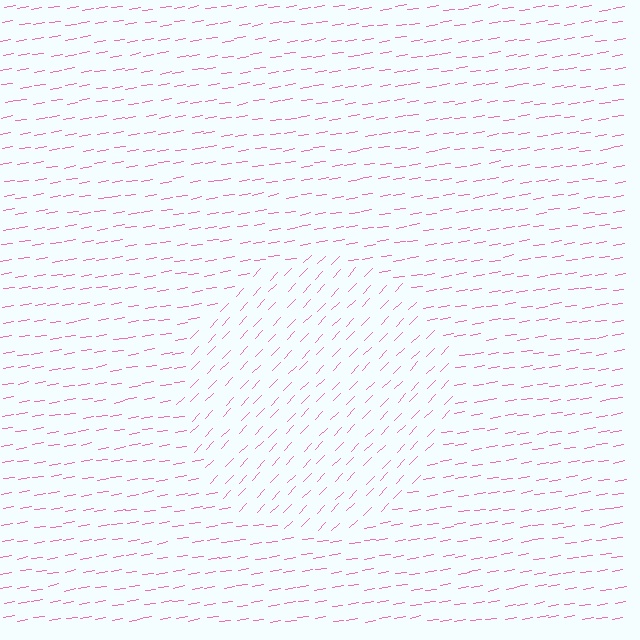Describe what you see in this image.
The image is filled with small pink line segments. A circle region in the image has lines oriented differently from the surrounding lines, creating a visible texture boundary.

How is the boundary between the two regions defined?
The boundary is defined purely by a change in line orientation (approximately 37 degrees difference). All lines are the same color and thickness.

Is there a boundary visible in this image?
Yes, there is a texture boundary formed by a change in line orientation.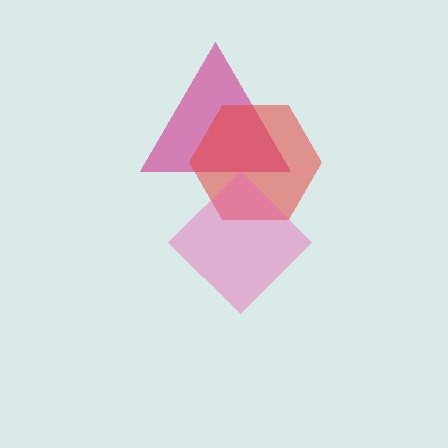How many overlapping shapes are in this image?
There are 3 overlapping shapes in the image.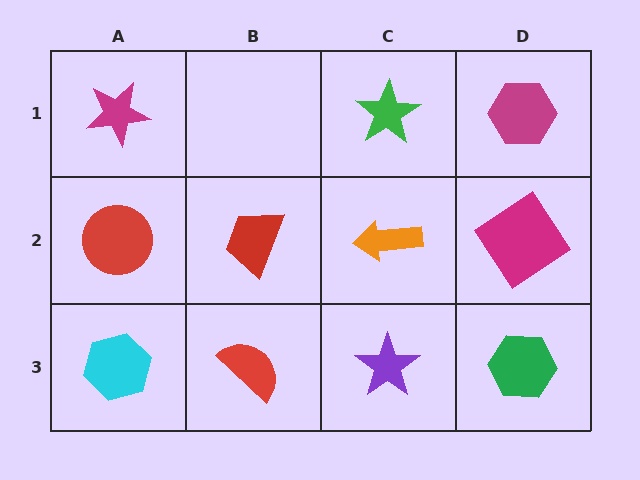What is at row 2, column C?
An orange arrow.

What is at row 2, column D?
A magenta diamond.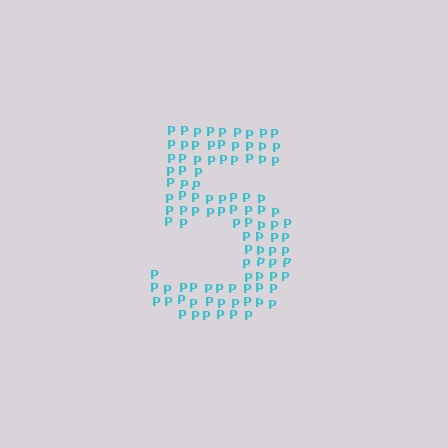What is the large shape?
The large shape is the digit 5.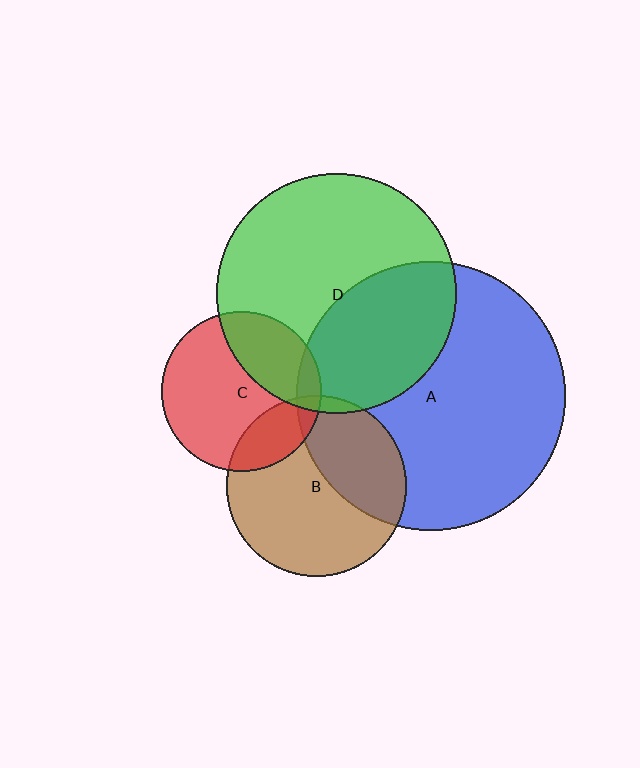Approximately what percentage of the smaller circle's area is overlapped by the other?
Approximately 10%.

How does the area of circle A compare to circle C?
Approximately 2.8 times.